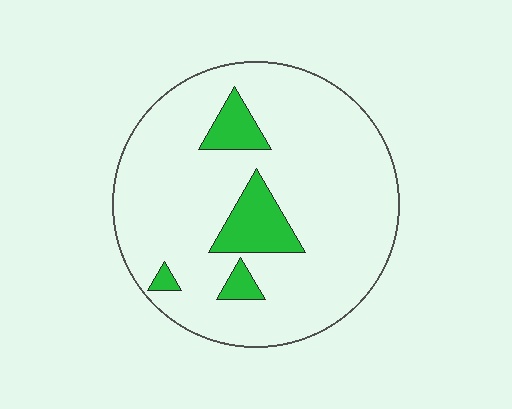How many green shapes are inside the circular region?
4.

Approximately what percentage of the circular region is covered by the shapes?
Approximately 15%.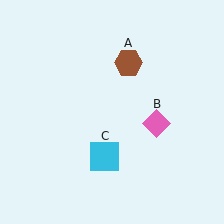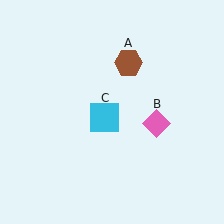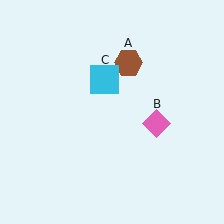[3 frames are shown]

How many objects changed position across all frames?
1 object changed position: cyan square (object C).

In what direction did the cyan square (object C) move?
The cyan square (object C) moved up.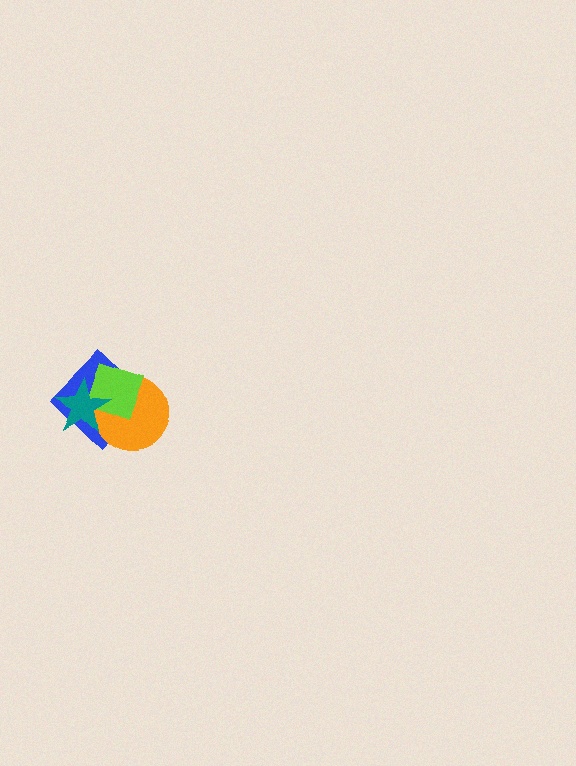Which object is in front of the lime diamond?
The teal star is in front of the lime diamond.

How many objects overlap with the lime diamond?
3 objects overlap with the lime diamond.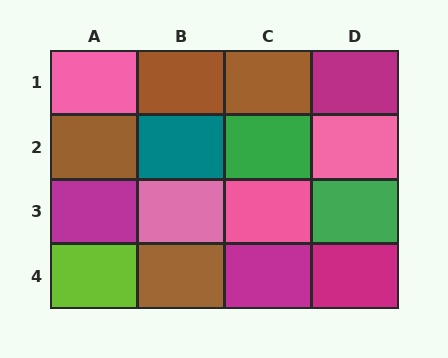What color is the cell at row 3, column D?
Green.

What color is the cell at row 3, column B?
Pink.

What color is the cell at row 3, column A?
Magenta.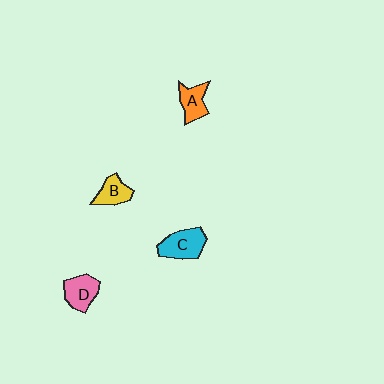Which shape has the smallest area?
Shape B (yellow).